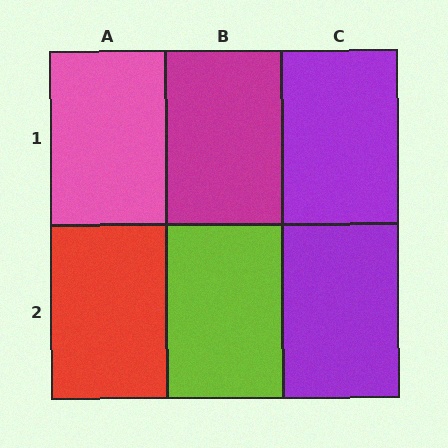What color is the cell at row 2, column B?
Lime.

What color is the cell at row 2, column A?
Red.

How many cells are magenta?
1 cell is magenta.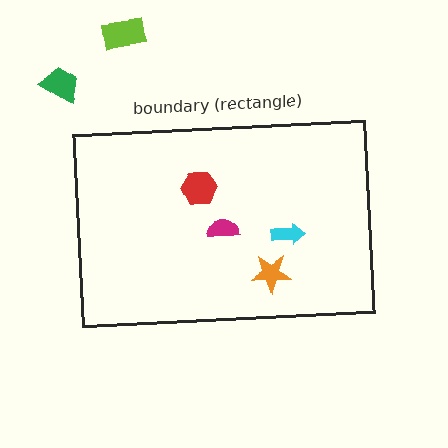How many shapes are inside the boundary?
4 inside, 2 outside.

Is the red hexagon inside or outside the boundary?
Inside.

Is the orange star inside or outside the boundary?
Inside.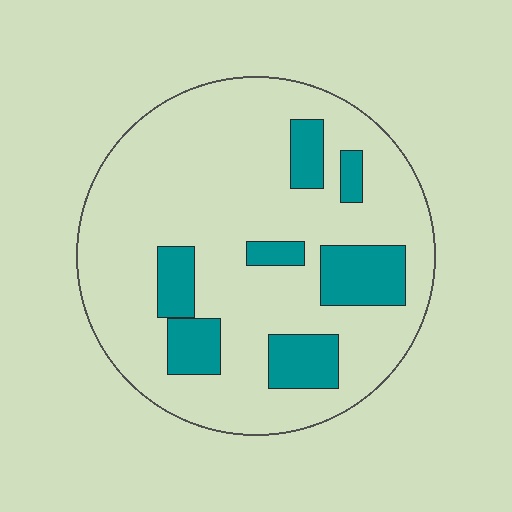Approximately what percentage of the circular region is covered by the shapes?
Approximately 20%.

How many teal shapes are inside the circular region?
7.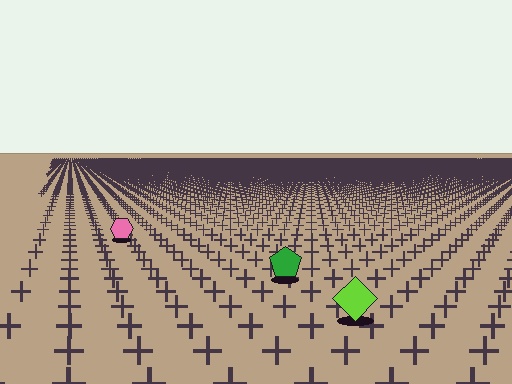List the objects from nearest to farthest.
From nearest to farthest: the lime diamond, the green pentagon, the pink hexagon.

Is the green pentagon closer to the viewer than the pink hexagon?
Yes. The green pentagon is closer — you can tell from the texture gradient: the ground texture is coarser near it.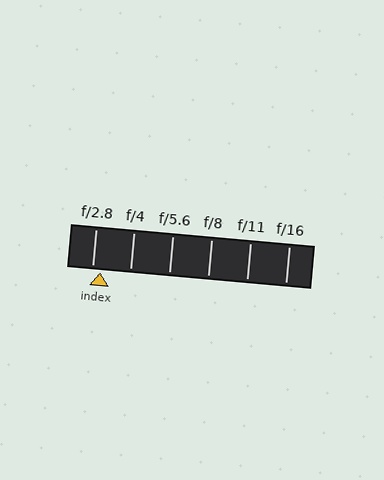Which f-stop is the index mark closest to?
The index mark is closest to f/2.8.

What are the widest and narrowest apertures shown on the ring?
The widest aperture shown is f/2.8 and the narrowest is f/16.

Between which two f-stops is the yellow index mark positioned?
The index mark is between f/2.8 and f/4.